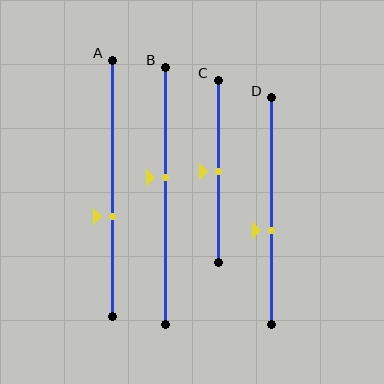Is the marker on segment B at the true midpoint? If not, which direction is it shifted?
No, the marker on segment B is shifted upward by about 7% of the segment length.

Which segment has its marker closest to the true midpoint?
Segment C has its marker closest to the true midpoint.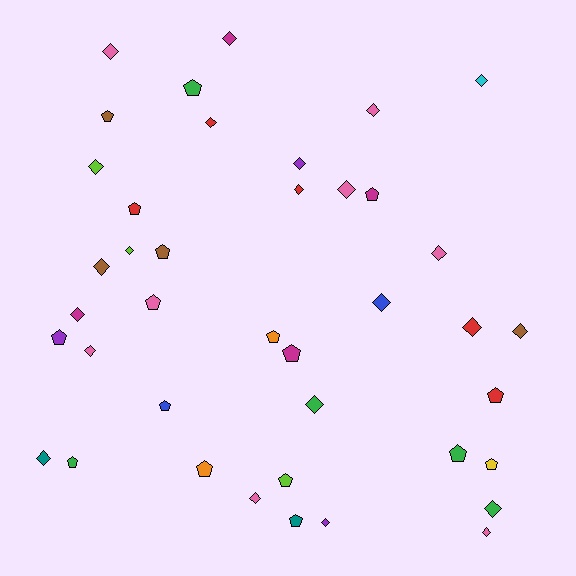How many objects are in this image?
There are 40 objects.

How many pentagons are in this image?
There are 17 pentagons.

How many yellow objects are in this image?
There is 1 yellow object.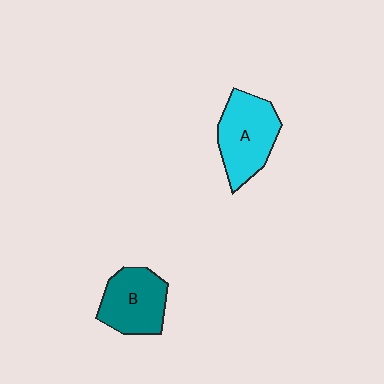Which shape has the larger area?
Shape A (cyan).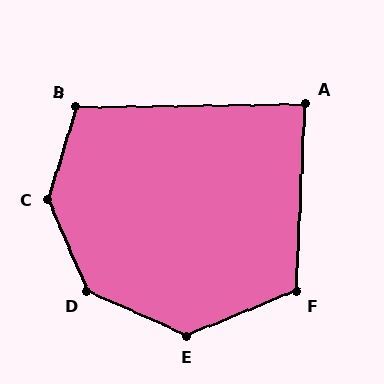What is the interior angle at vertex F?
Approximately 115 degrees (obtuse).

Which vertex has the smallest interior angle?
A, at approximately 86 degrees.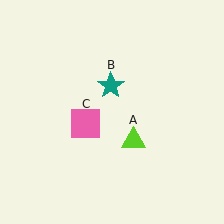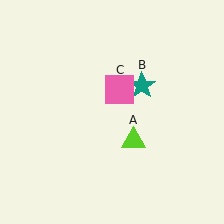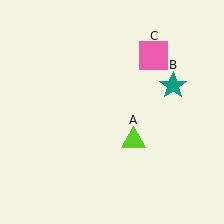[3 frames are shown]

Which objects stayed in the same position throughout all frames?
Lime triangle (object A) remained stationary.